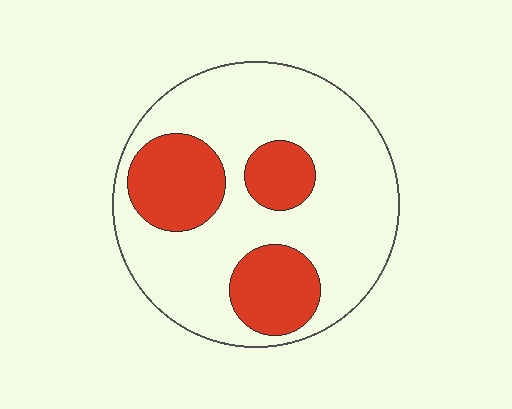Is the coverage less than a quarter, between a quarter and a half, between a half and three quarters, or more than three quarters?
Between a quarter and a half.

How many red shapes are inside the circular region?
3.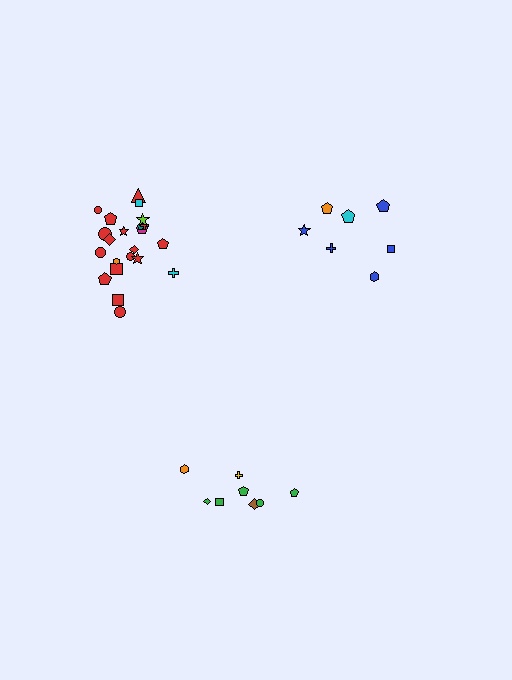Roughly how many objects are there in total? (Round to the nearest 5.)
Roughly 35 objects in total.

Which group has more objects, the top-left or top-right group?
The top-left group.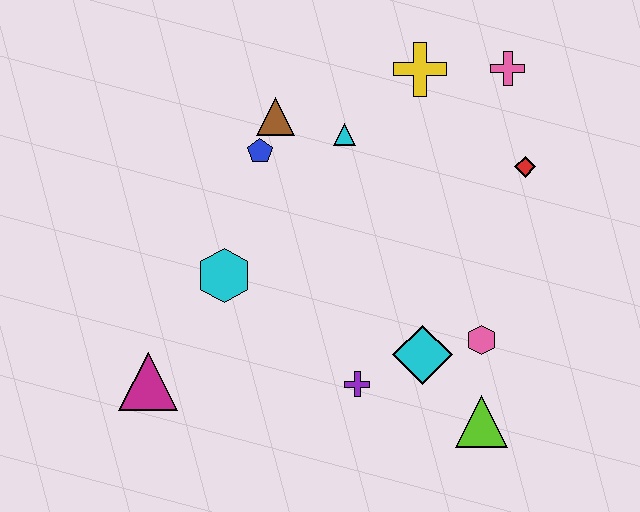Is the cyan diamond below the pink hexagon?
Yes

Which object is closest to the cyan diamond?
The pink hexagon is closest to the cyan diamond.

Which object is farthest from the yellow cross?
The magenta triangle is farthest from the yellow cross.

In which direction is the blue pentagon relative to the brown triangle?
The blue pentagon is below the brown triangle.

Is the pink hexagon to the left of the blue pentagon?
No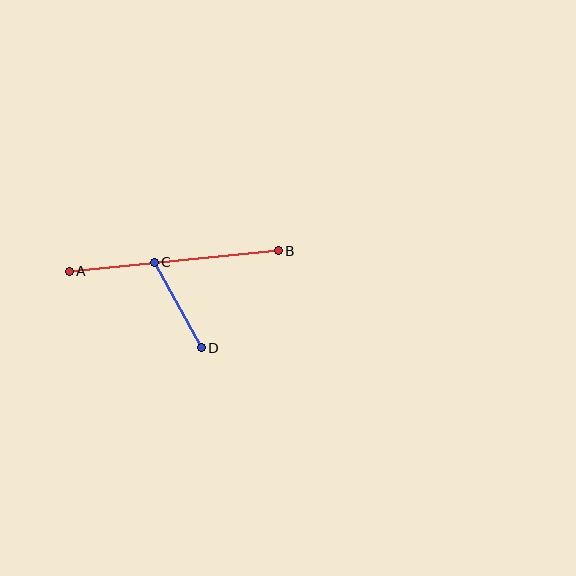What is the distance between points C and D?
The distance is approximately 98 pixels.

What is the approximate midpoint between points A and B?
The midpoint is at approximately (174, 261) pixels.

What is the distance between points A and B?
The distance is approximately 210 pixels.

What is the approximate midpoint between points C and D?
The midpoint is at approximately (178, 305) pixels.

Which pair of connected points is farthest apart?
Points A and B are farthest apart.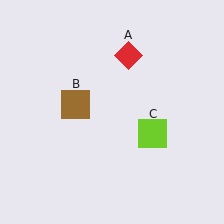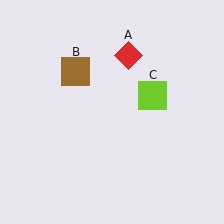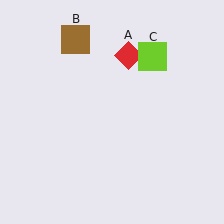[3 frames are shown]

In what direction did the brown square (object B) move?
The brown square (object B) moved up.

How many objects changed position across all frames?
2 objects changed position: brown square (object B), lime square (object C).